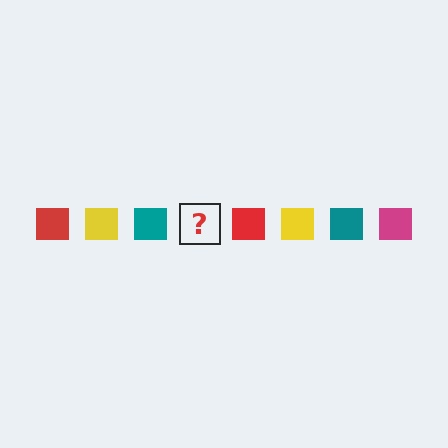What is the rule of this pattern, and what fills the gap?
The rule is that the pattern cycles through red, yellow, teal, magenta squares. The gap should be filled with a magenta square.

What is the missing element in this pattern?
The missing element is a magenta square.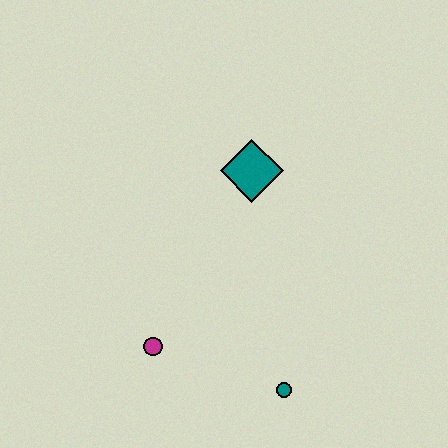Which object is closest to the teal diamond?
The magenta circle is closest to the teal diamond.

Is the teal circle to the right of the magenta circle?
Yes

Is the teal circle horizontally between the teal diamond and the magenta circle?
No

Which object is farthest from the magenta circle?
The teal diamond is farthest from the magenta circle.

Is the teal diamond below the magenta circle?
No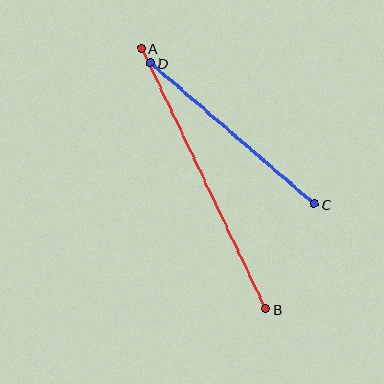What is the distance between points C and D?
The distance is approximately 216 pixels.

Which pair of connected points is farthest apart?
Points A and B are farthest apart.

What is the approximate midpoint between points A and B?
The midpoint is at approximately (204, 179) pixels.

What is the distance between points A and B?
The distance is approximately 288 pixels.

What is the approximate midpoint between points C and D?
The midpoint is at approximately (232, 133) pixels.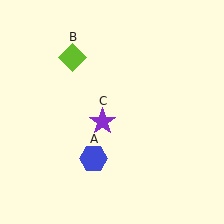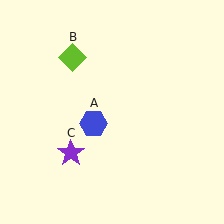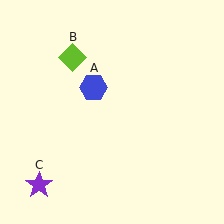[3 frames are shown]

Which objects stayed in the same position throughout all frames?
Lime diamond (object B) remained stationary.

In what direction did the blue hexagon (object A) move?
The blue hexagon (object A) moved up.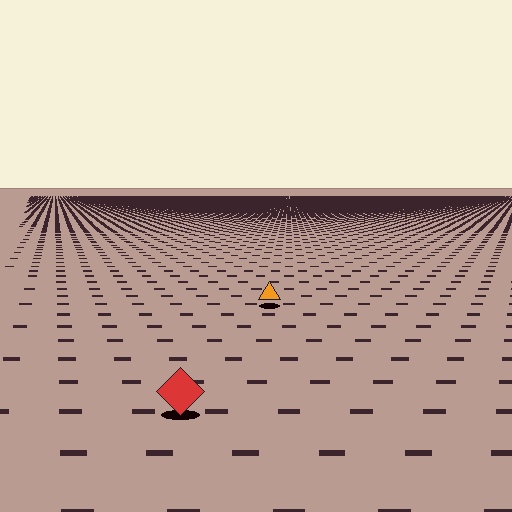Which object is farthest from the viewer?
The orange triangle is farthest from the viewer. It appears smaller and the ground texture around it is denser.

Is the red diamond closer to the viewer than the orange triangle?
Yes. The red diamond is closer — you can tell from the texture gradient: the ground texture is coarser near it.